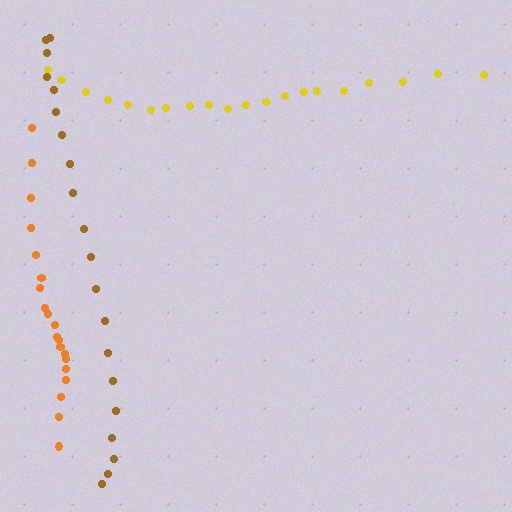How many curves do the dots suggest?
There are 3 distinct paths.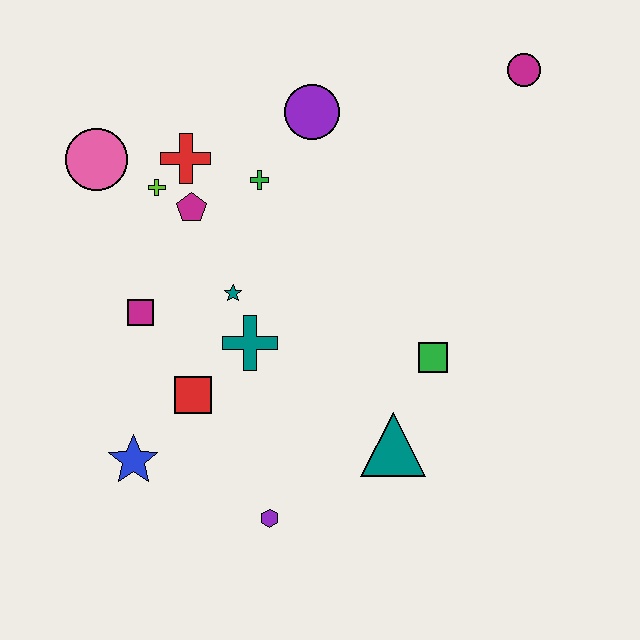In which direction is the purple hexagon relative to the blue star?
The purple hexagon is to the right of the blue star.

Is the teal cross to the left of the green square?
Yes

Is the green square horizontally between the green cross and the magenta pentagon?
No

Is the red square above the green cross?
No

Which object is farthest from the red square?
The magenta circle is farthest from the red square.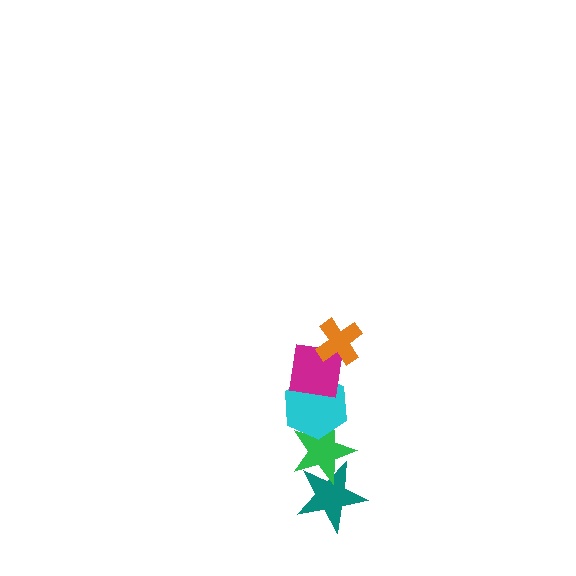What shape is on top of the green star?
The cyan hexagon is on top of the green star.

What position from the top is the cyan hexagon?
The cyan hexagon is 3rd from the top.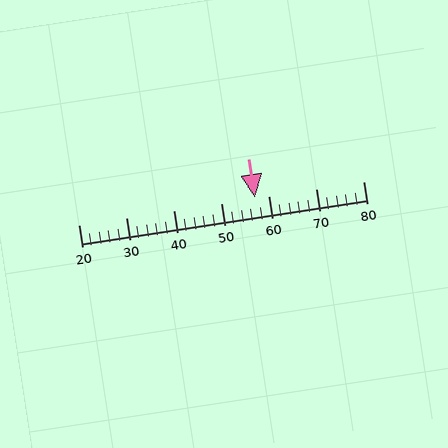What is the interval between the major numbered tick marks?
The major tick marks are spaced 10 units apart.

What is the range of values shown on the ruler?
The ruler shows values from 20 to 80.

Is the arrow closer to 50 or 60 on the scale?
The arrow is closer to 60.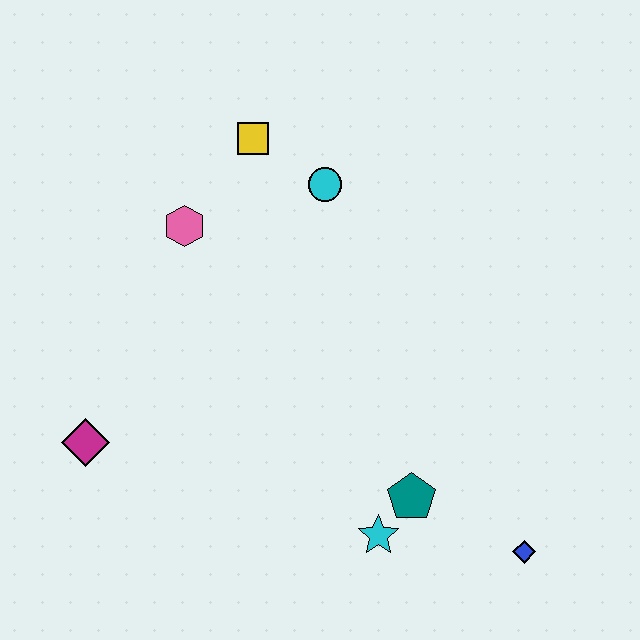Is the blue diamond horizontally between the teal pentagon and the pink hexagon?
No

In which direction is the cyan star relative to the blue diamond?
The cyan star is to the left of the blue diamond.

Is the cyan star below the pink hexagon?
Yes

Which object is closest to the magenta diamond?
The pink hexagon is closest to the magenta diamond.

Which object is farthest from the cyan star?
The yellow square is farthest from the cyan star.